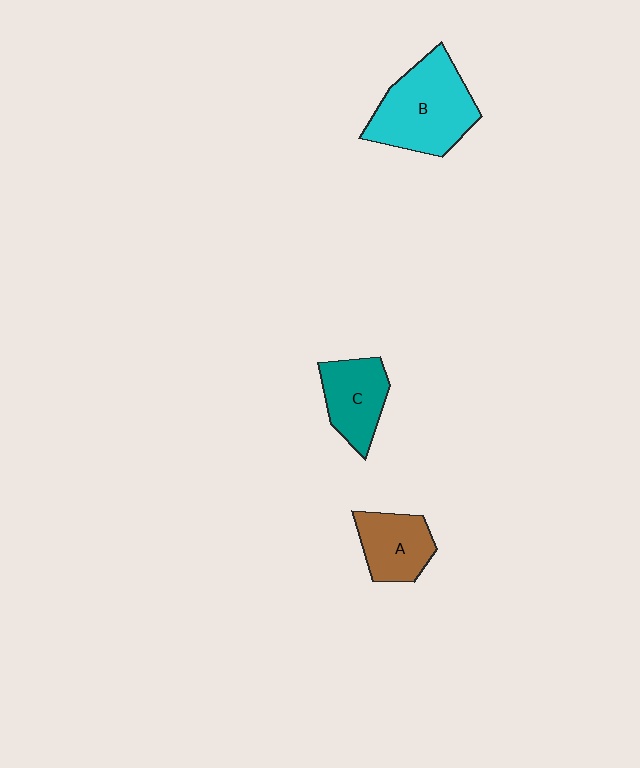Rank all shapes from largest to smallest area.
From largest to smallest: B (cyan), C (teal), A (brown).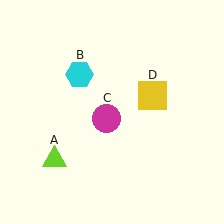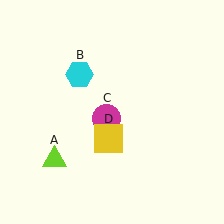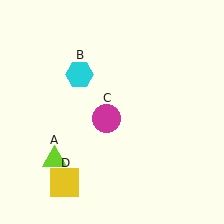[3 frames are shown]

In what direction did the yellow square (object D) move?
The yellow square (object D) moved down and to the left.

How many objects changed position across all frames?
1 object changed position: yellow square (object D).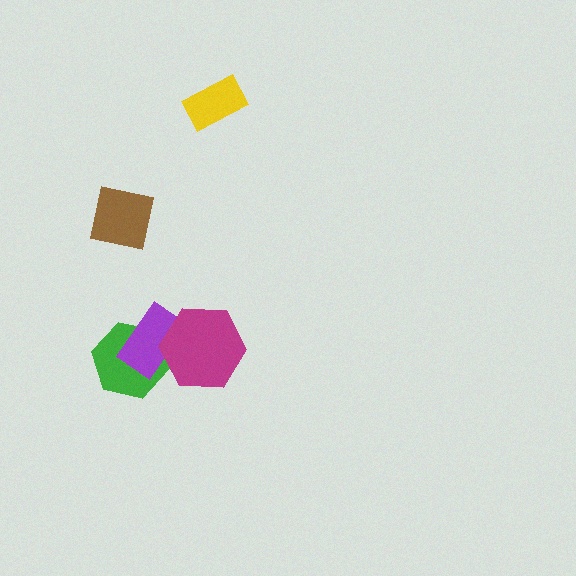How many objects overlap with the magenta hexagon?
2 objects overlap with the magenta hexagon.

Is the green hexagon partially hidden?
Yes, it is partially covered by another shape.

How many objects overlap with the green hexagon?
2 objects overlap with the green hexagon.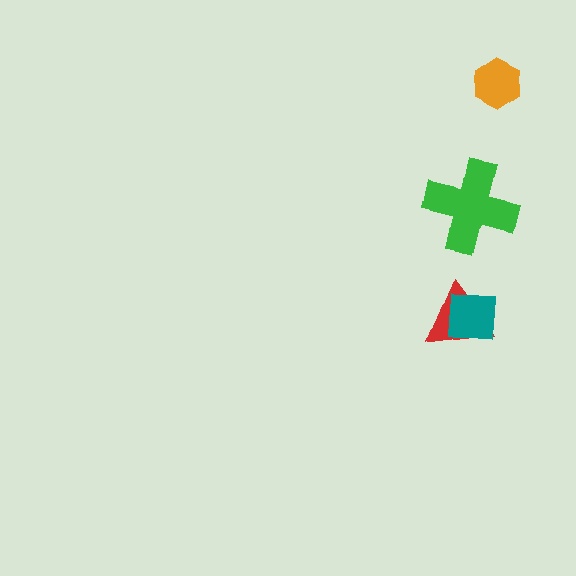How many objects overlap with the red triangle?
1 object overlaps with the red triangle.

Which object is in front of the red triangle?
The teal square is in front of the red triangle.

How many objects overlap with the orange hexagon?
0 objects overlap with the orange hexagon.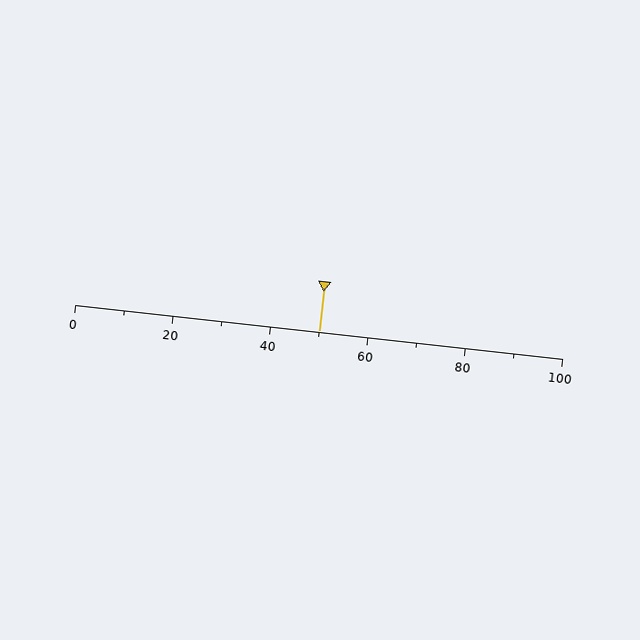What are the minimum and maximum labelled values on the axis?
The axis runs from 0 to 100.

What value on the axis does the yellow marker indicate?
The marker indicates approximately 50.